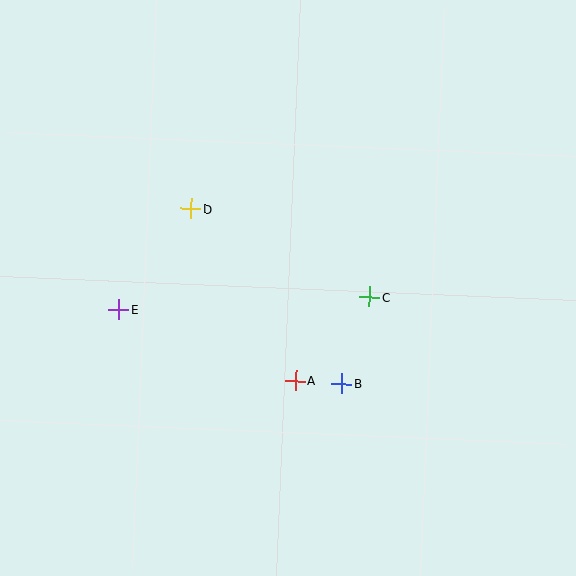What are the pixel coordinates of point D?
Point D is at (191, 209).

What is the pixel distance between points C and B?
The distance between C and B is 91 pixels.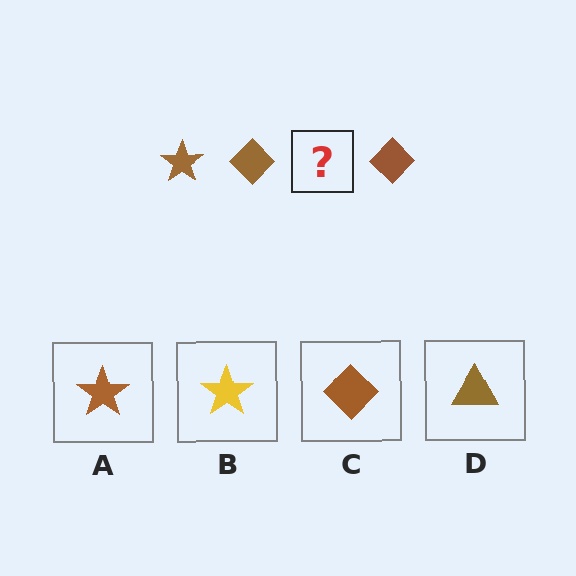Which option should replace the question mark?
Option A.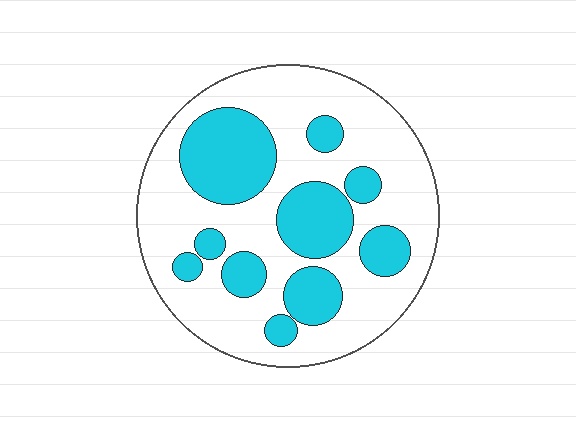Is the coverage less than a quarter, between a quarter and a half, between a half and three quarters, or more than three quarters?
Between a quarter and a half.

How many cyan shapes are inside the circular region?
10.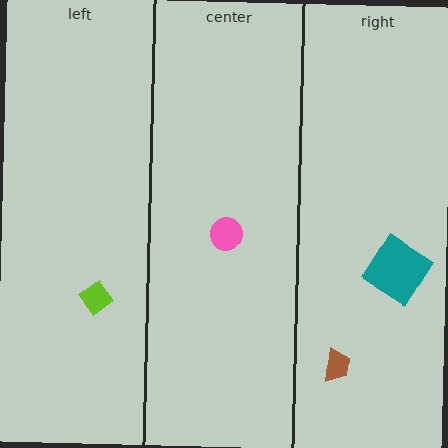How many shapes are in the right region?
2.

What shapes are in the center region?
The pink circle.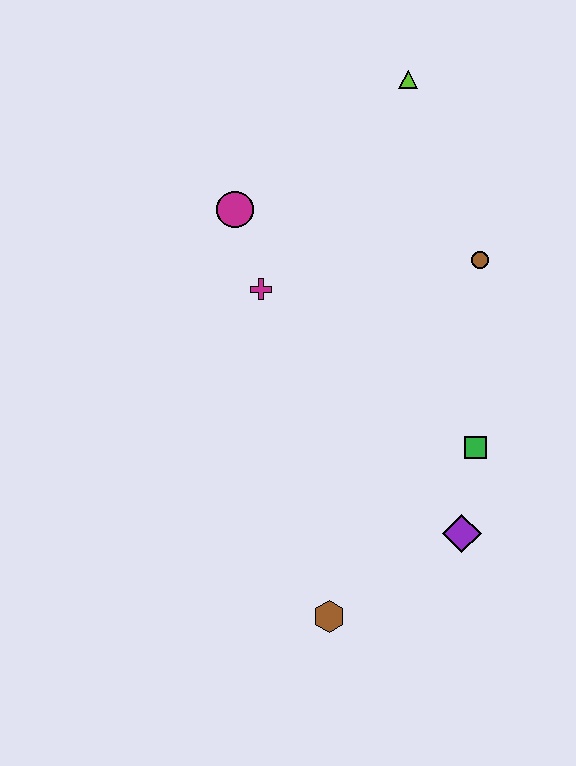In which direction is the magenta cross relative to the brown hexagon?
The magenta cross is above the brown hexagon.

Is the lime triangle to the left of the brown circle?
Yes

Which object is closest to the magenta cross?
The magenta circle is closest to the magenta cross.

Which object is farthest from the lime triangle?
The brown hexagon is farthest from the lime triangle.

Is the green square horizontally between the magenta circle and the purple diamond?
No